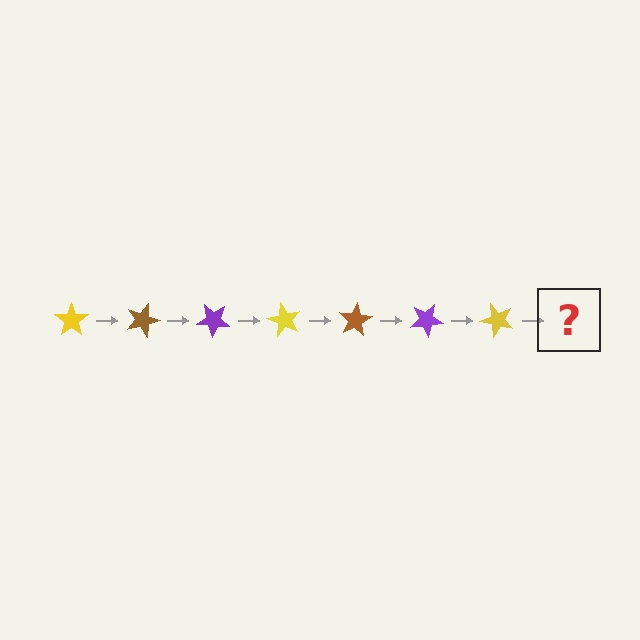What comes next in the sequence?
The next element should be a brown star, rotated 140 degrees from the start.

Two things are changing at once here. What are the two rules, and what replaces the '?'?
The two rules are that it rotates 20 degrees each step and the color cycles through yellow, brown, and purple. The '?' should be a brown star, rotated 140 degrees from the start.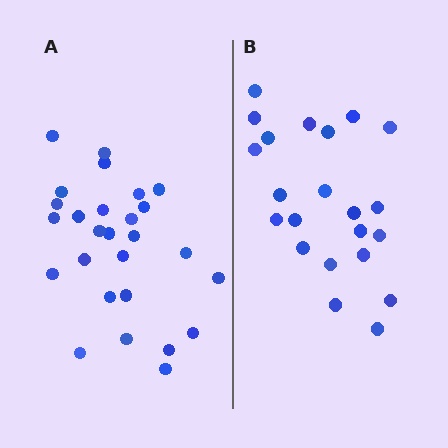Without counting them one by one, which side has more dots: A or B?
Region A (the left region) has more dots.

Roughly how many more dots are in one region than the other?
Region A has about 5 more dots than region B.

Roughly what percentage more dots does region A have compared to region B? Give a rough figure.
About 25% more.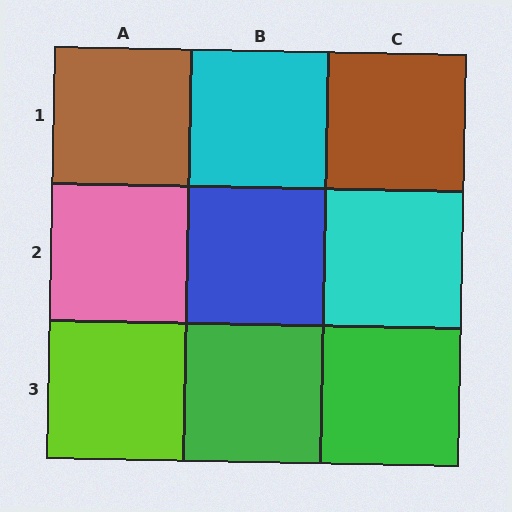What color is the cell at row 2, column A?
Pink.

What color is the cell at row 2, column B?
Blue.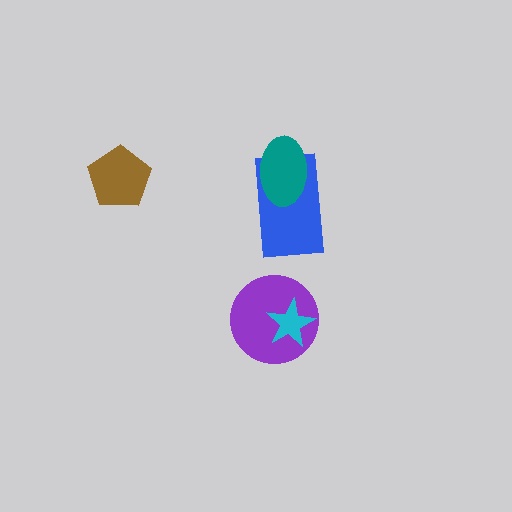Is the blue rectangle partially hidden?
Yes, it is partially covered by another shape.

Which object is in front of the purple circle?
The cyan star is in front of the purple circle.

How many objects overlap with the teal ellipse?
1 object overlaps with the teal ellipse.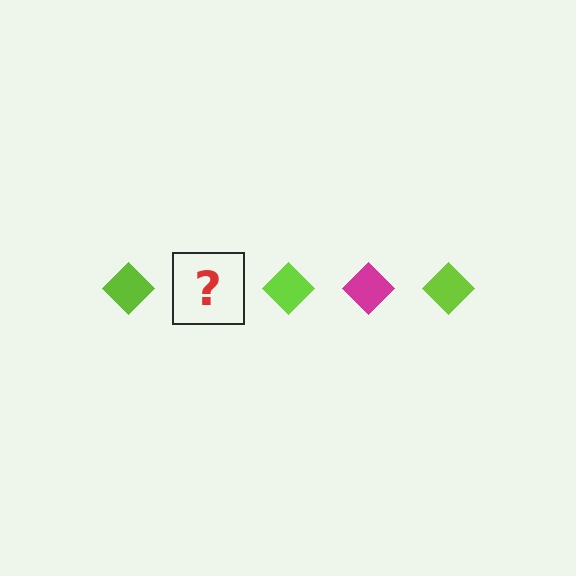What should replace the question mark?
The question mark should be replaced with a magenta diamond.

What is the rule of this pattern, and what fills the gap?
The rule is that the pattern cycles through lime, magenta diamonds. The gap should be filled with a magenta diamond.